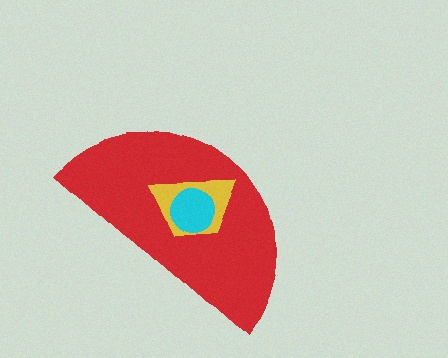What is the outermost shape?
The red semicircle.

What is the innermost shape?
The cyan circle.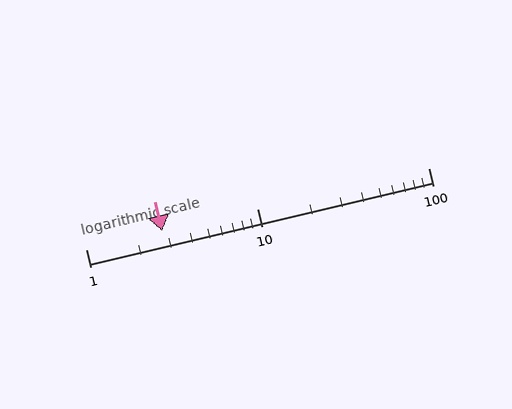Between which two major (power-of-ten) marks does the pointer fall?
The pointer is between 1 and 10.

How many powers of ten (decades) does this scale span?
The scale spans 2 decades, from 1 to 100.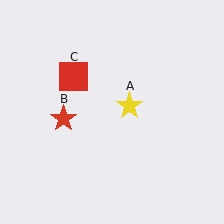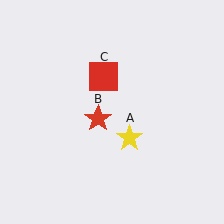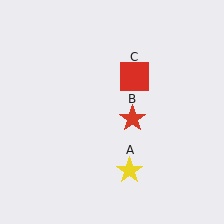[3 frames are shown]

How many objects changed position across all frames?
3 objects changed position: yellow star (object A), red star (object B), red square (object C).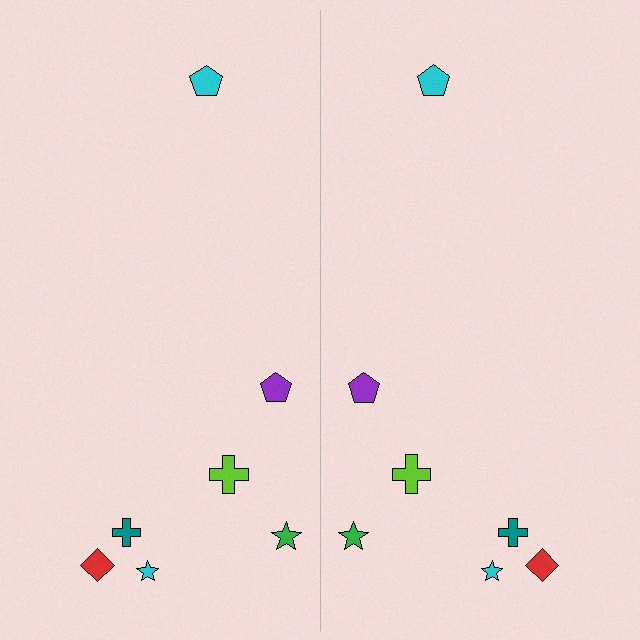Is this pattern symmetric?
Yes, this pattern has bilateral (reflection) symmetry.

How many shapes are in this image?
There are 14 shapes in this image.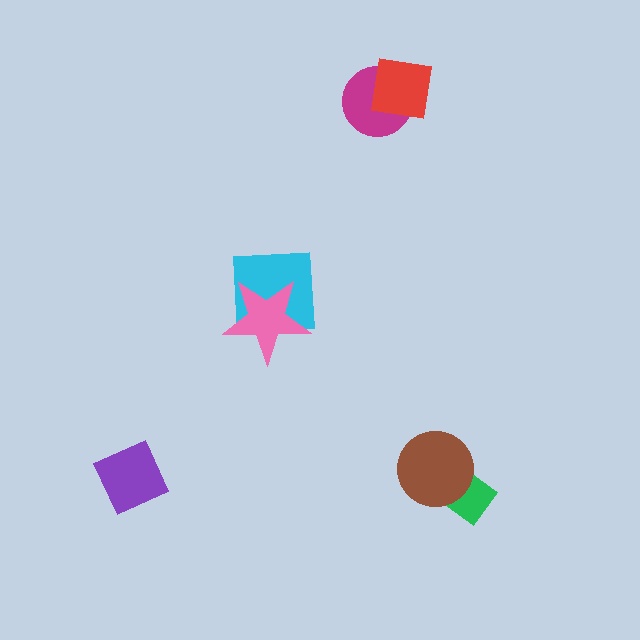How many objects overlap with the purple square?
0 objects overlap with the purple square.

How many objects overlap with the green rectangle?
1 object overlaps with the green rectangle.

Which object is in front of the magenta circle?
The red square is in front of the magenta circle.